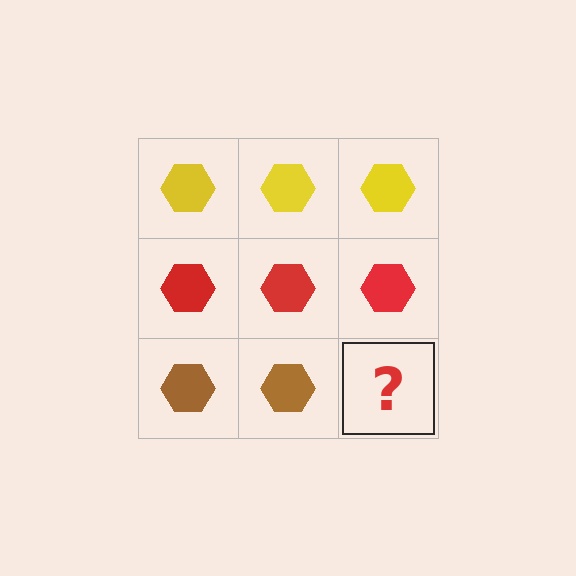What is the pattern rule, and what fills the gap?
The rule is that each row has a consistent color. The gap should be filled with a brown hexagon.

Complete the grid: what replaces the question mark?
The question mark should be replaced with a brown hexagon.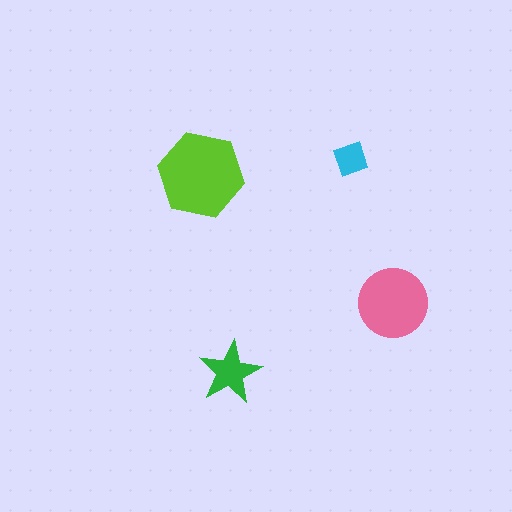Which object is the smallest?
The cyan diamond.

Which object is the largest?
The lime hexagon.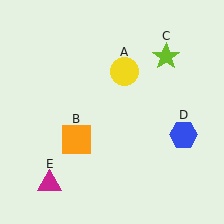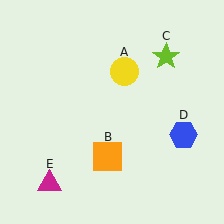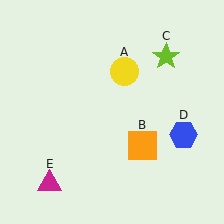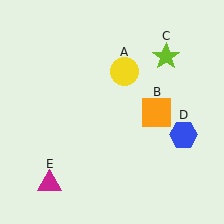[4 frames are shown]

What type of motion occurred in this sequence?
The orange square (object B) rotated counterclockwise around the center of the scene.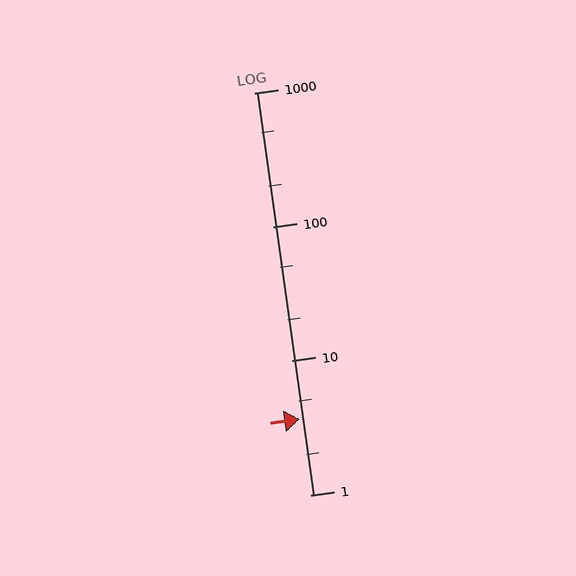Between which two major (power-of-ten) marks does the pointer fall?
The pointer is between 1 and 10.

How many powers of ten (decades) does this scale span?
The scale spans 3 decades, from 1 to 1000.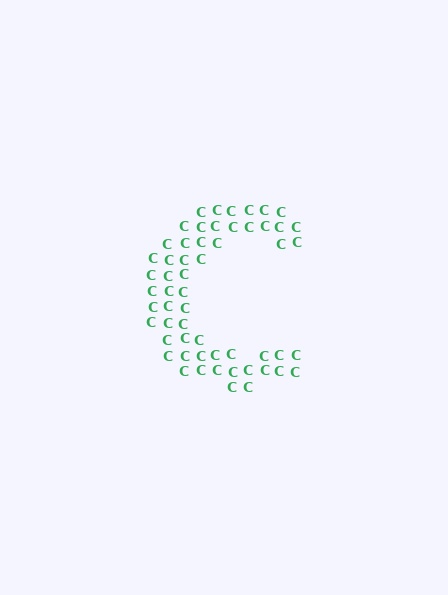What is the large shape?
The large shape is the letter C.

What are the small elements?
The small elements are letter C's.